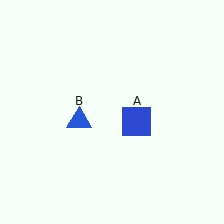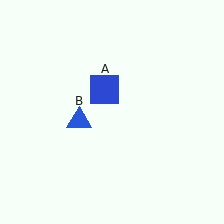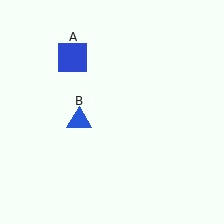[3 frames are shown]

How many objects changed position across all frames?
1 object changed position: blue square (object A).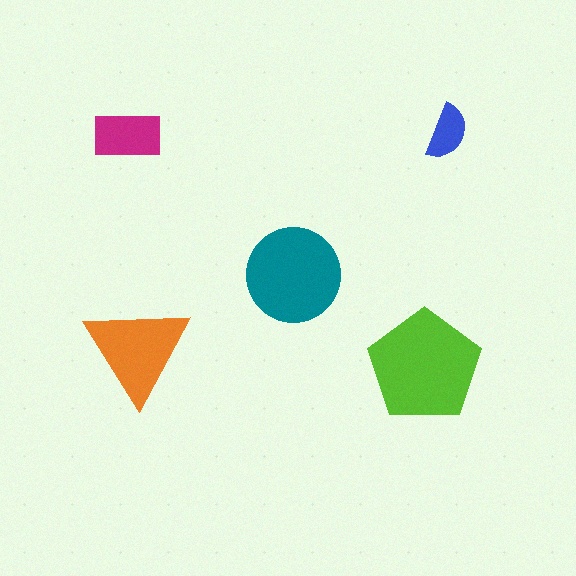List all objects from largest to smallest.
The lime pentagon, the teal circle, the orange triangle, the magenta rectangle, the blue semicircle.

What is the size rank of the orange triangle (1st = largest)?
3rd.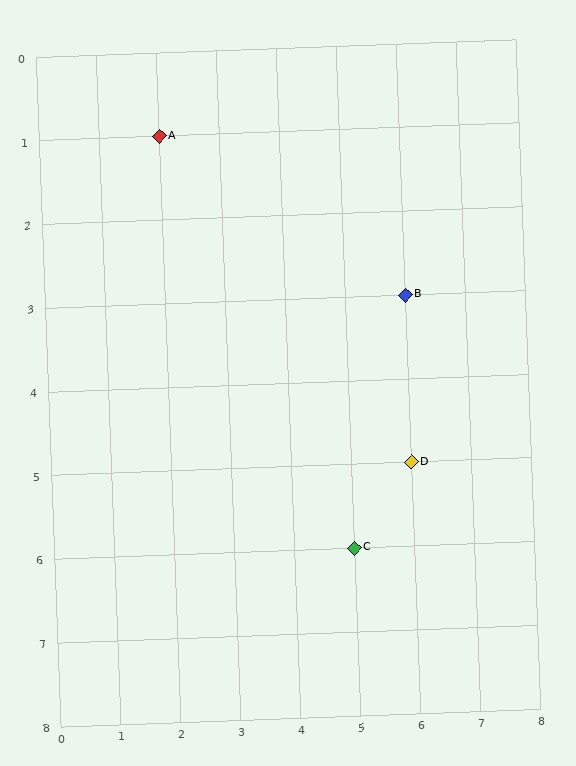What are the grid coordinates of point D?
Point D is at grid coordinates (6, 5).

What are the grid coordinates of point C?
Point C is at grid coordinates (5, 6).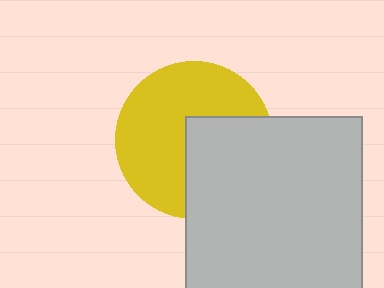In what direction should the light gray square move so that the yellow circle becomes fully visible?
The light gray square should move toward the lower-right. That is the shortest direction to clear the overlap and leave the yellow circle fully visible.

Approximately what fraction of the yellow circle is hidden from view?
Roughly 39% of the yellow circle is hidden behind the light gray square.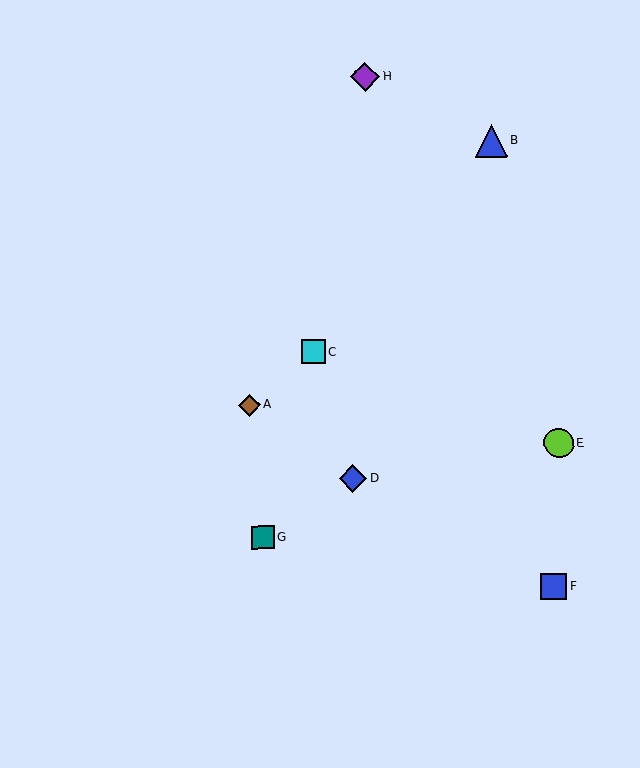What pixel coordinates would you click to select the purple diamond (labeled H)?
Click at (365, 77) to select the purple diamond H.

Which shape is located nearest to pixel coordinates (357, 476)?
The blue diamond (labeled D) at (353, 478) is nearest to that location.